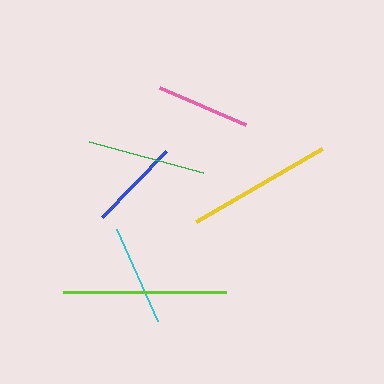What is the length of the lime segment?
The lime segment is approximately 163 pixels long.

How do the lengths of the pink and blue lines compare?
The pink and blue lines are approximately the same length.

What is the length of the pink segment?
The pink segment is approximately 93 pixels long.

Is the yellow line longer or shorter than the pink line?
The yellow line is longer than the pink line.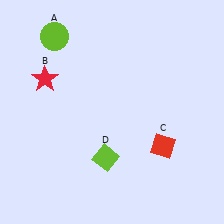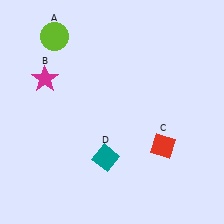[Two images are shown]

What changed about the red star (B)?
In Image 1, B is red. In Image 2, it changed to magenta.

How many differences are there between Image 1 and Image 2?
There are 2 differences between the two images.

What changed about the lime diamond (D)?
In Image 1, D is lime. In Image 2, it changed to teal.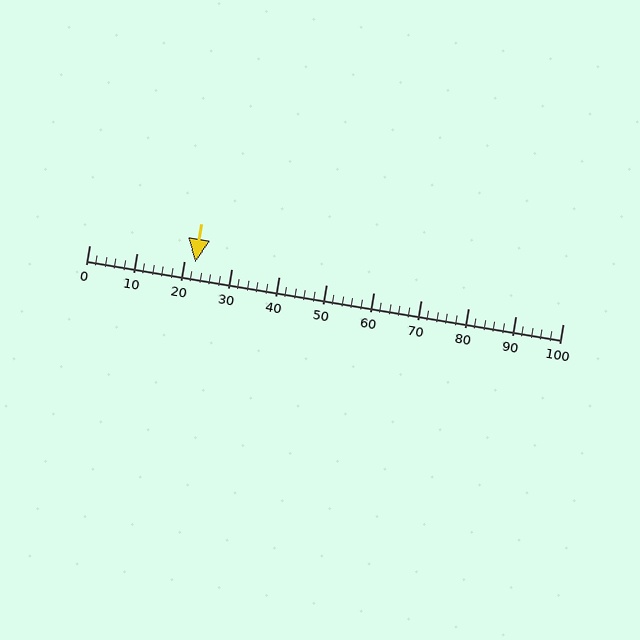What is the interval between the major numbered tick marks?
The major tick marks are spaced 10 units apart.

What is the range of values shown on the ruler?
The ruler shows values from 0 to 100.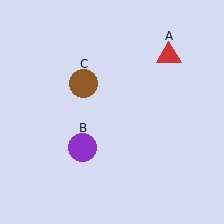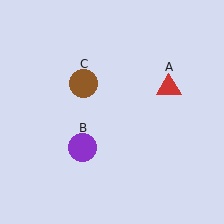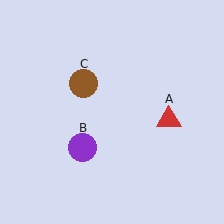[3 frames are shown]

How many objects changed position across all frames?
1 object changed position: red triangle (object A).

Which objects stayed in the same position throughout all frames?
Purple circle (object B) and brown circle (object C) remained stationary.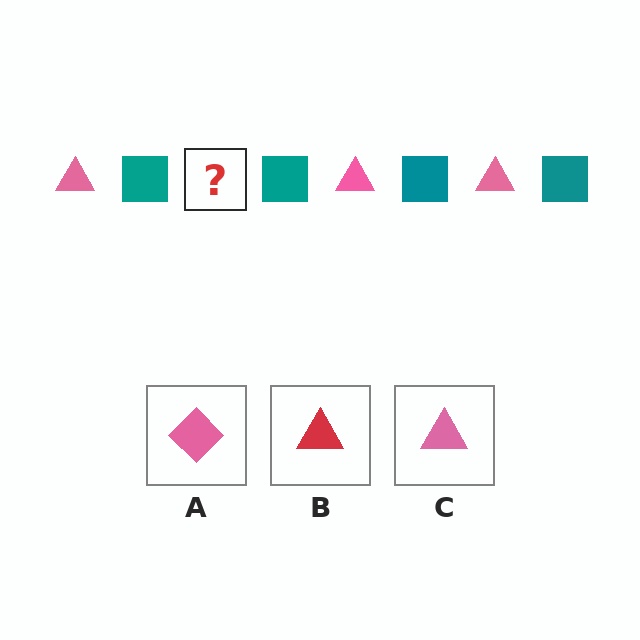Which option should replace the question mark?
Option C.